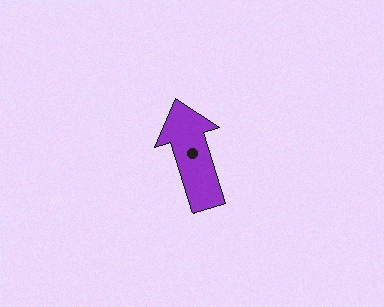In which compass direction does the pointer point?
North.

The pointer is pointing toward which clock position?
Roughly 11 o'clock.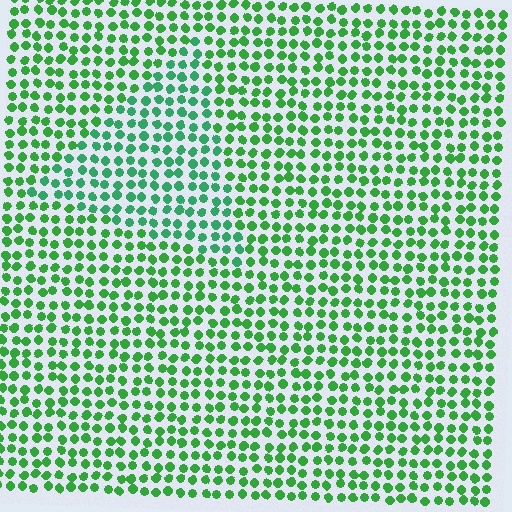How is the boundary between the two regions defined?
The boundary is defined purely by a slight shift in hue (about 23 degrees). Spacing, size, and orientation are identical on both sides.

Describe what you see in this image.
The image is filled with small green elements in a uniform arrangement. A triangle-shaped region is visible where the elements are tinted to a slightly different hue, forming a subtle color boundary.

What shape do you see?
I see a triangle.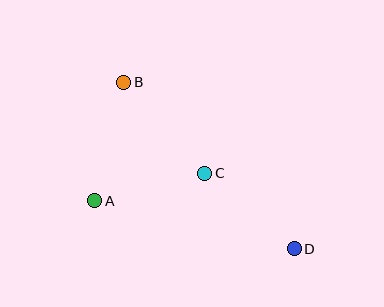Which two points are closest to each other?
Points A and C are closest to each other.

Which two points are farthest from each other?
Points B and D are farthest from each other.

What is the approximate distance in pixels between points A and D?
The distance between A and D is approximately 205 pixels.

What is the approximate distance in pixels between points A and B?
The distance between A and B is approximately 122 pixels.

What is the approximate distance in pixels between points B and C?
The distance between B and C is approximately 121 pixels.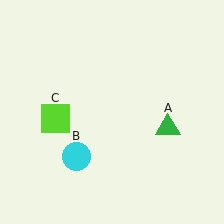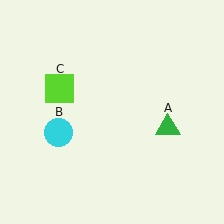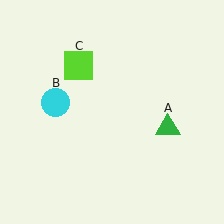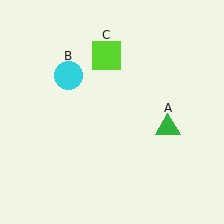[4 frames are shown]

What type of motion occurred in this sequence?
The cyan circle (object B), lime square (object C) rotated clockwise around the center of the scene.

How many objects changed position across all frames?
2 objects changed position: cyan circle (object B), lime square (object C).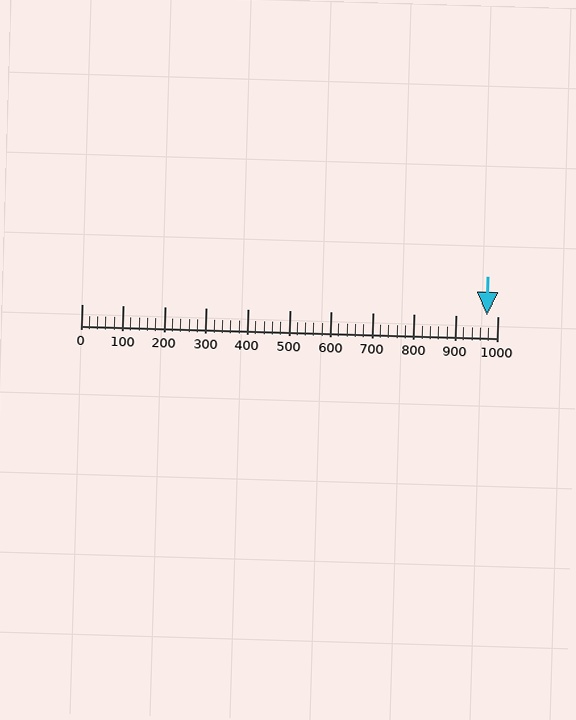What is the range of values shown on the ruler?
The ruler shows values from 0 to 1000.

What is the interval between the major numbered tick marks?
The major tick marks are spaced 100 units apart.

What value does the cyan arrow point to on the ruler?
The cyan arrow points to approximately 975.